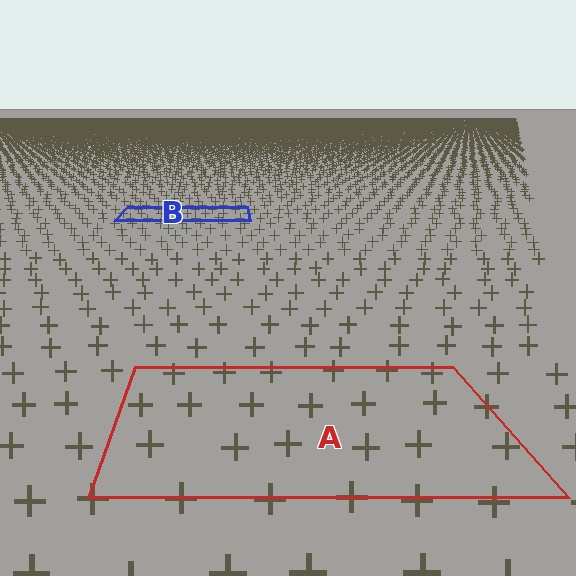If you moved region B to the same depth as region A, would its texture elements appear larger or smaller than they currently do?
They would appear larger. At a closer depth, the same texture elements are projected at a bigger on-screen size.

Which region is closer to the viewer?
Region A is closer. The texture elements there are larger and more spread out.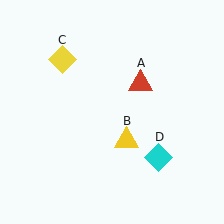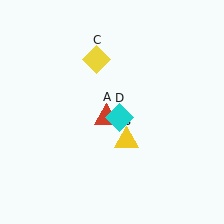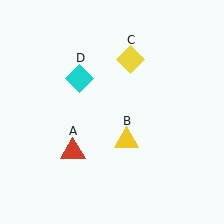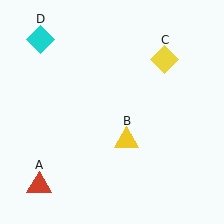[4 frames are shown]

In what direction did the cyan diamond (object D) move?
The cyan diamond (object D) moved up and to the left.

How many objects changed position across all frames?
3 objects changed position: red triangle (object A), yellow diamond (object C), cyan diamond (object D).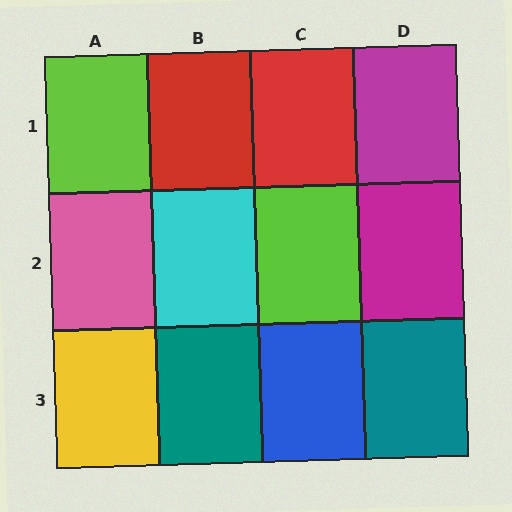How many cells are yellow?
1 cell is yellow.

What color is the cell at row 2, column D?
Magenta.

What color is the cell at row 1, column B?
Red.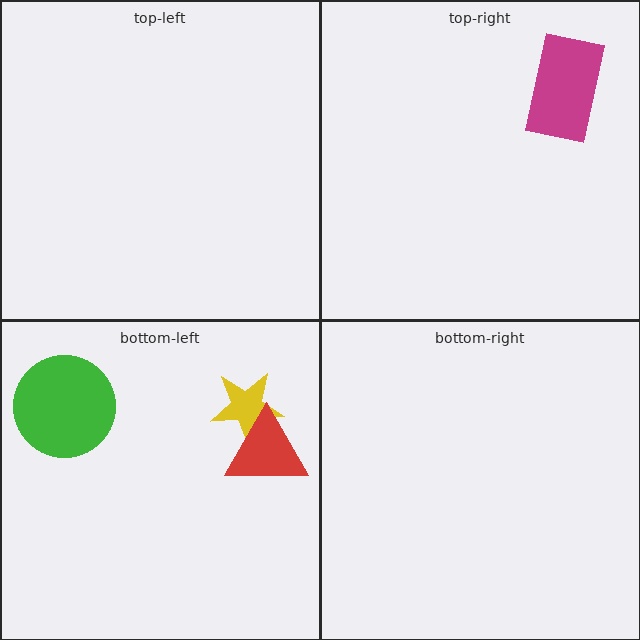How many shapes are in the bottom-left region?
3.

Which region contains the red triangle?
The bottom-left region.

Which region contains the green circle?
The bottom-left region.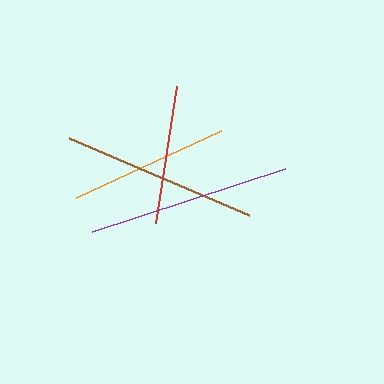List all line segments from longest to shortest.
From longest to shortest: purple, brown, orange, red.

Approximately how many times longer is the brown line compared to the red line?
The brown line is approximately 1.4 times the length of the red line.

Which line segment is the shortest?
The red line is the shortest at approximately 139 pixels.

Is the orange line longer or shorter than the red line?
The orange line is longer than the red line.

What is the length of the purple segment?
The purple segment is approximately 203 pixels long.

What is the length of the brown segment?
The brown segment is approximately 196 pixels long.